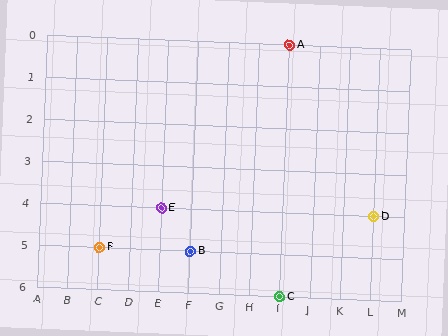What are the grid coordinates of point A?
Point A is at grid coordinates (I, 0).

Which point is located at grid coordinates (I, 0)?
Point A is at (I, 0).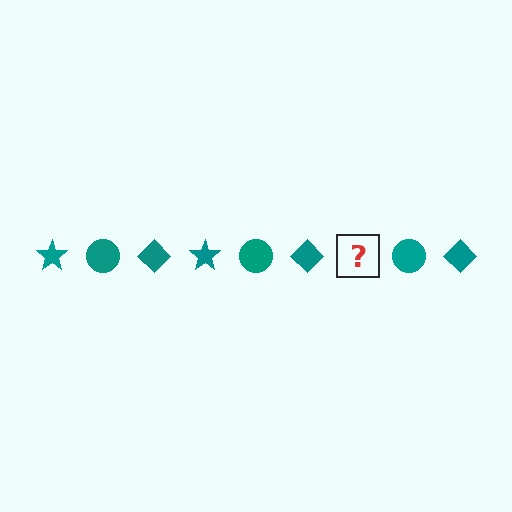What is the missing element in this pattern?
The missing element is a teal star.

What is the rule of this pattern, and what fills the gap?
The rule is that the pattern cycles through star, circle, diamond shapes in teal. The gap should be filled with a teal star.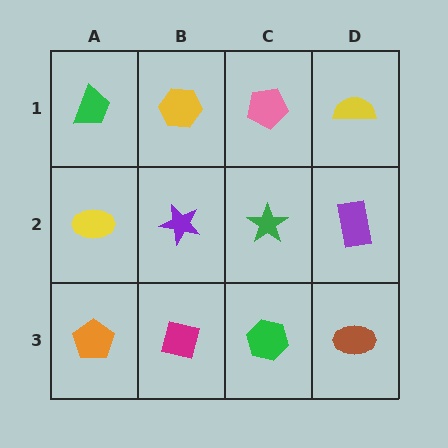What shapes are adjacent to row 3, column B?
A purple star (row 2, column B), an orange pentagon (row 3, column A), a green hexagon (row 3, column C).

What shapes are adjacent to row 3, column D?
A purple rectangle (row 2, column D), a green hexagon (row 3, column C).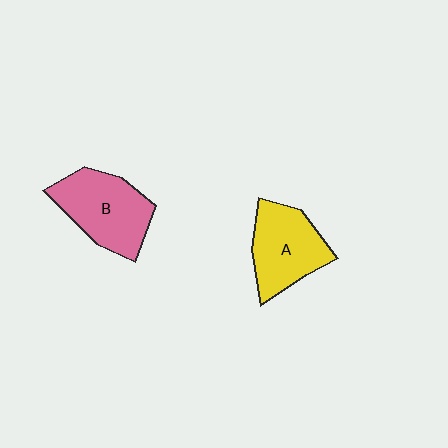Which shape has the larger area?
Shape B (pink).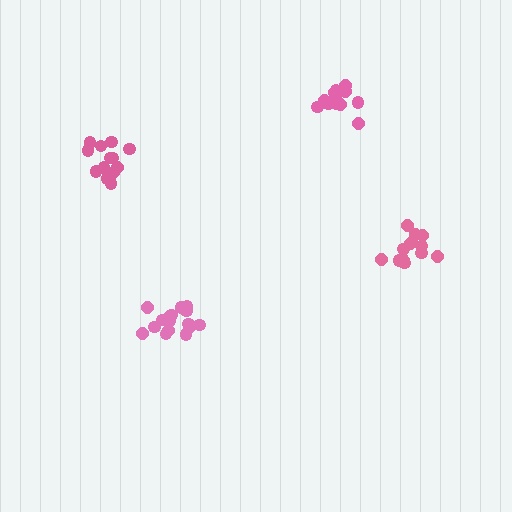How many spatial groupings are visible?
There are 4 spatial groupings.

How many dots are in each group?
Group 1: 13 dots, Group 2: 13 dots, Group 3: 16 dots, Group 4: 13 dots (55 total).